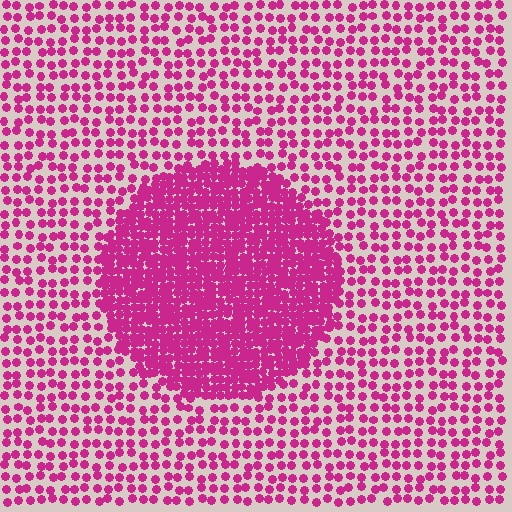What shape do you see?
I see a circle.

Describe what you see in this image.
The image contains small magenta elements arranged at two different densities. A circle-shaped region is visible where the elements are more densely packed than the surrounding area.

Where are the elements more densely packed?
The elements are more densely packed inside the circle boundary.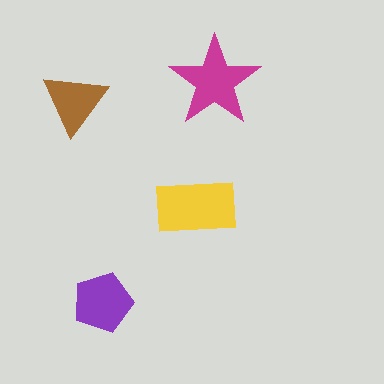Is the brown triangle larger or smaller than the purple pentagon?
Smaller.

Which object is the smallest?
The brown triangle.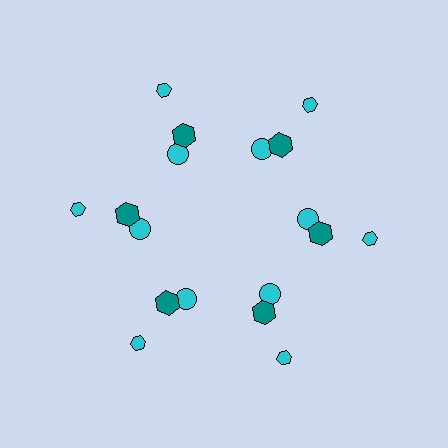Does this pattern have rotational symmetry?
Yes, this pattern has 6-fold rotational symmetry. It looks the same after rotating 60 degrees around the center.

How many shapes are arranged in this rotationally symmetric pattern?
There are 18 shapes, arranged in 6 groups of 3.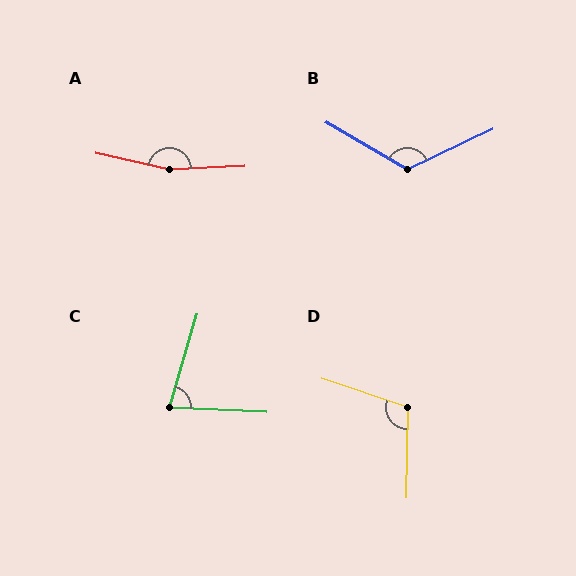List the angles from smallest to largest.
C (76°), D (108°), B (125°), A (165°).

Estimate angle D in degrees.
Approximately 108 degrees.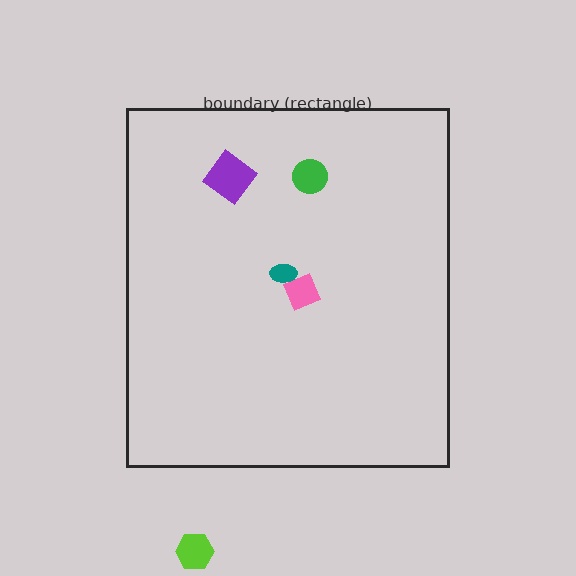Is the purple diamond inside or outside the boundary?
Inside.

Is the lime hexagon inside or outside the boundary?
Outside.